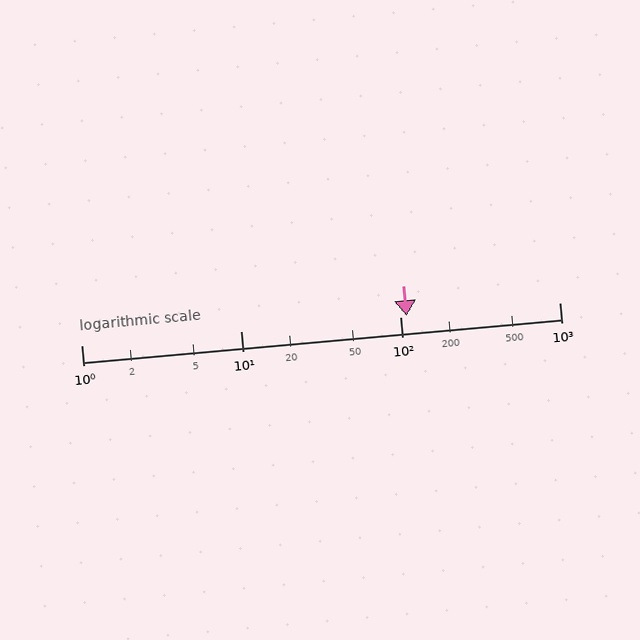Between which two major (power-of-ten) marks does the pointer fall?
The pointer is between 100 and 1000.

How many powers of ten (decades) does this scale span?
The scale spans 3 decades, from 1 to 1000.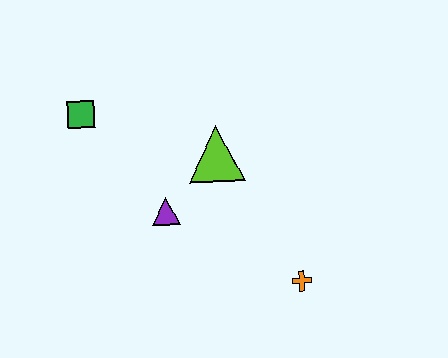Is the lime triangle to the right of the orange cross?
No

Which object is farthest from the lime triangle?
The orange cross is farthest from the lime triangle.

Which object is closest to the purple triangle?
The lime triangle is closest to the purple triangle.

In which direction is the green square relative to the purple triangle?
The green square is above the purple triangle.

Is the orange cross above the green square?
No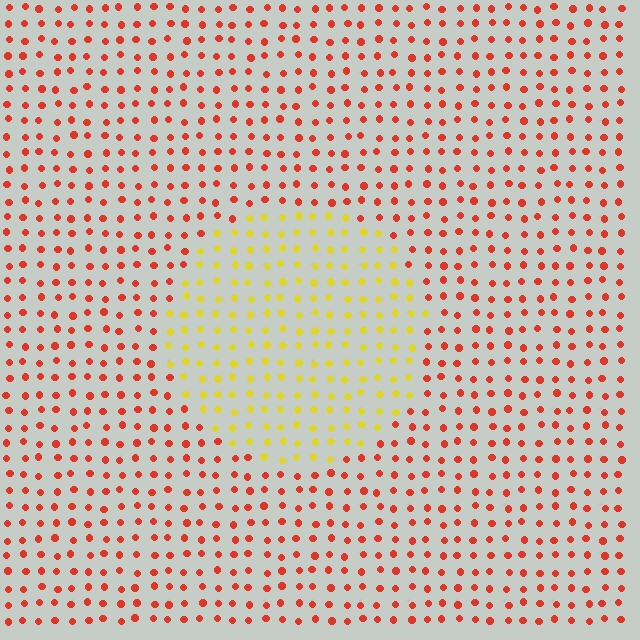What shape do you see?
I see a circle.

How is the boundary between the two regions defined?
The boundary is defined purely by a slight shift in hue (about 53 degrees). Spacing, size, and orientation are identical on both sides.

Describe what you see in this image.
The image is filled with small red elements in a uniform arrangement. A circle-shaped region is visible where the elements are tinted to a slightly different hue, forming a subtle color boundary.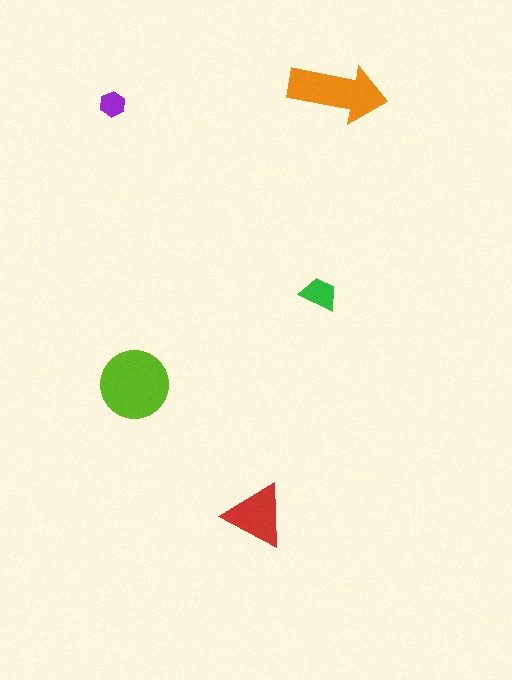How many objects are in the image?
There are 5 objects in the image.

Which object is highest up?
The orange arrow is topmost.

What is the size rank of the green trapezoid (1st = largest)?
4th.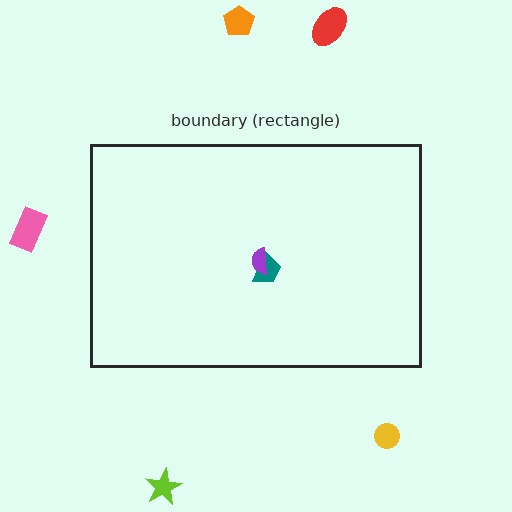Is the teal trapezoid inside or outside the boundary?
Inside.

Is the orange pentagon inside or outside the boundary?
Outside.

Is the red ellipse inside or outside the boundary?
Outside.